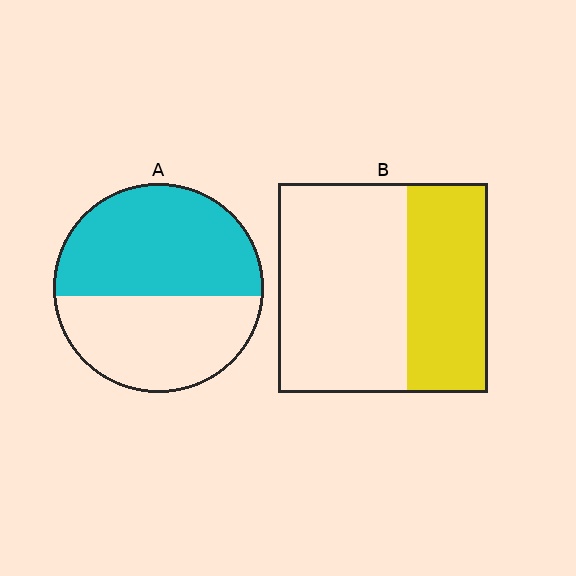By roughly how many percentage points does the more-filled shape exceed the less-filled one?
By roughly 15 percentage points (A over B).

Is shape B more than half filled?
No.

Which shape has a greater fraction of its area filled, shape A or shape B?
Shape A.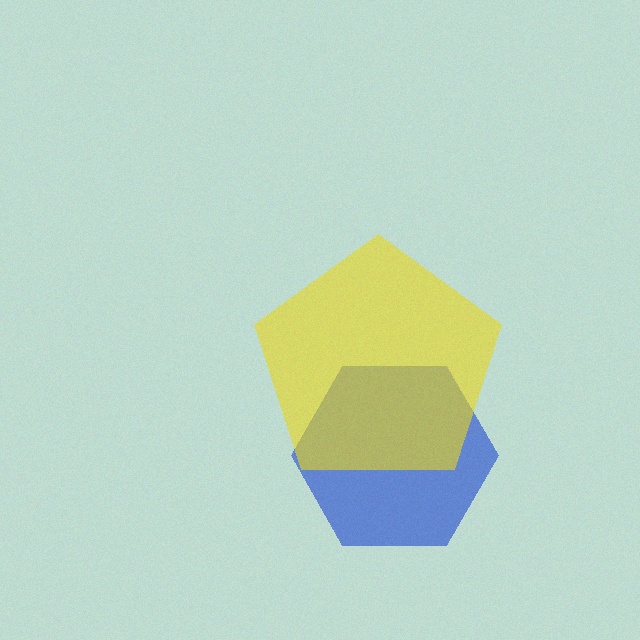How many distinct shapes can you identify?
There are 2 distinct shapes: a blue hexagon, a yellow pentagon.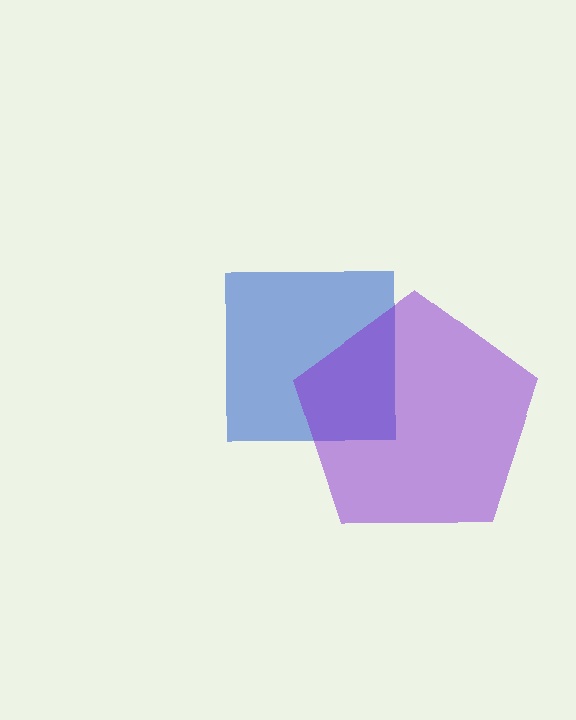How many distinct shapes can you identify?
There are 2 distinct shapes: a blue square, a purple pentagon.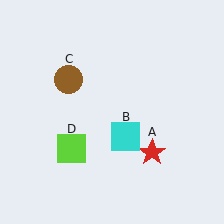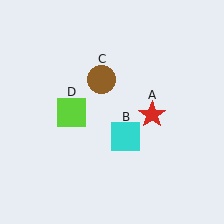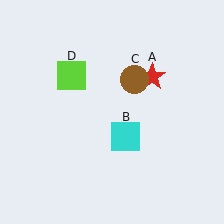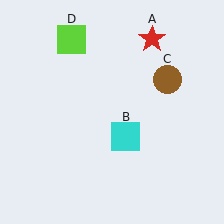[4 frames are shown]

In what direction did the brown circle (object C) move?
The brown circle (object C) moved right.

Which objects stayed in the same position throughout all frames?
Cyan square (object B) remained stationary.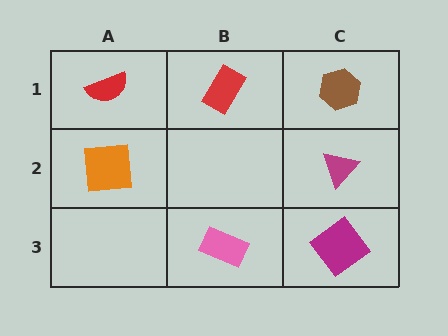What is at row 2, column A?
An orange square.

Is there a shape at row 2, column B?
No, that cell is empty.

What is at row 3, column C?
A magenta diamond.